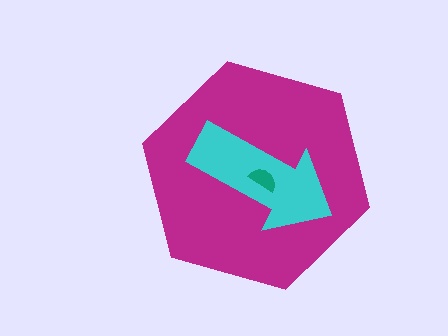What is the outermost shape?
The magenta hexagon.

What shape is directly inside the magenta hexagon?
The cyan arrow.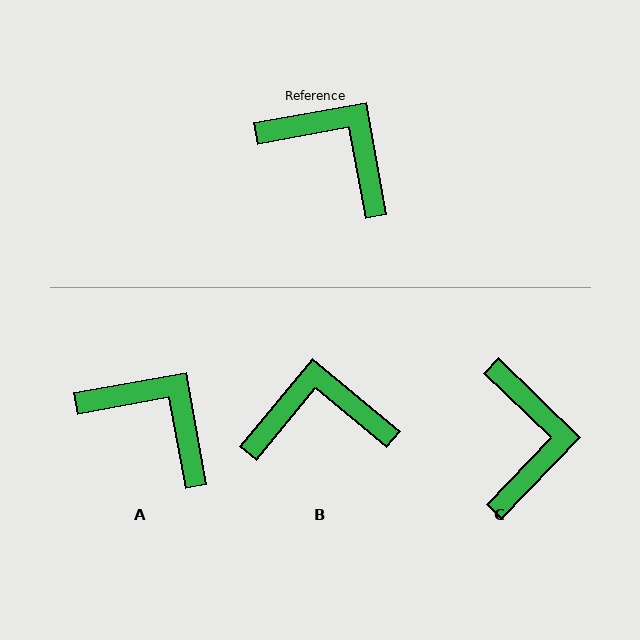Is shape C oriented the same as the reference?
No, it is off by about 54 degrees.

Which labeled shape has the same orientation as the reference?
A.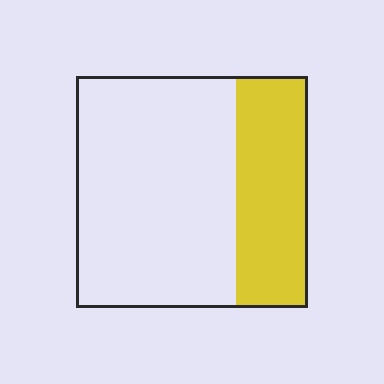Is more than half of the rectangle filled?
No.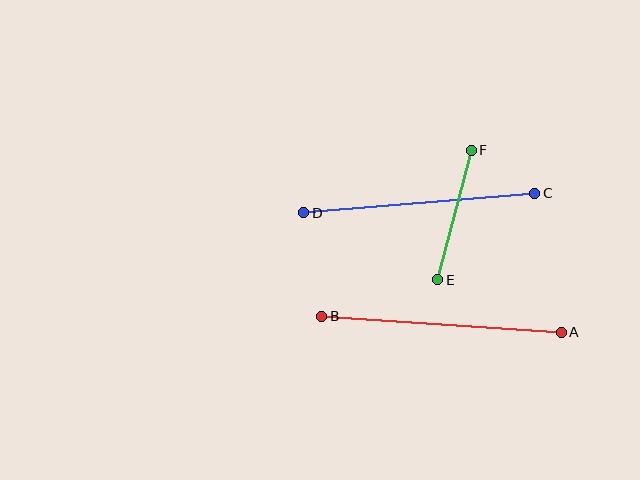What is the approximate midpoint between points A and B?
The midpoint is at approximately (441, 324) pixels.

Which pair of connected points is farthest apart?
Points A and B are farthest apart.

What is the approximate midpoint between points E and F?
The midpoint is at approximately (454, 215) pixels.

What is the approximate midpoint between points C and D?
The midpoint is at approximately (419, 203) pixels.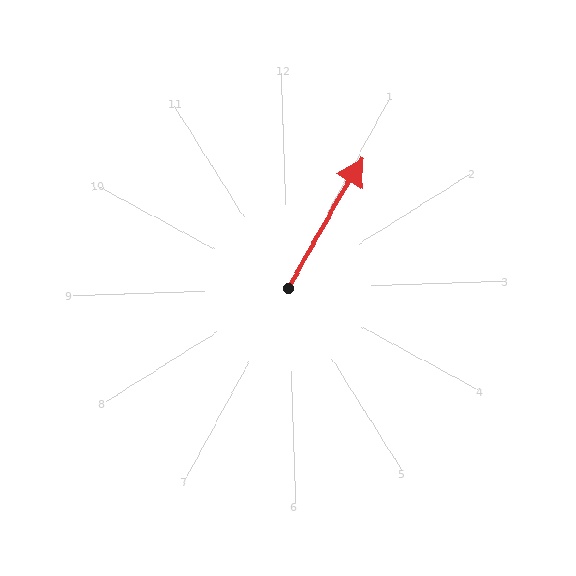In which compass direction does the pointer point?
Northeast.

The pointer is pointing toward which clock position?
Roughly 1 o'clock.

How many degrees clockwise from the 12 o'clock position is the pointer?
Approximately 32 degrees.